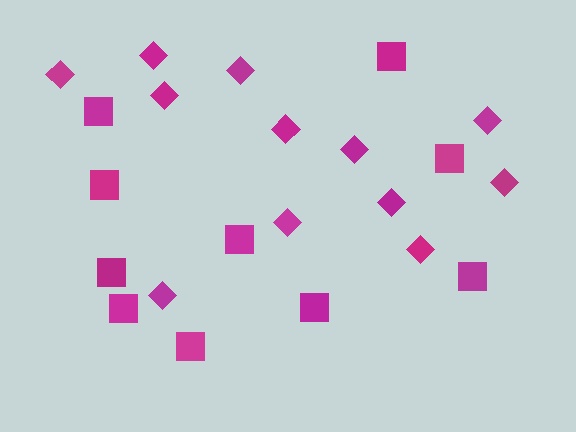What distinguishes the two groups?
There are 2 groups: one group of diamonds (12) and one group of squares (10).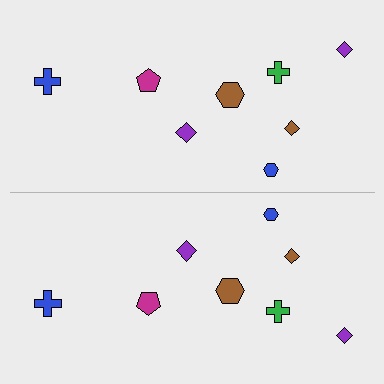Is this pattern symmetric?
Yes, this pattern has bilateral (reflection) symmetry.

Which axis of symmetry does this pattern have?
The pattern has a horizontal axis of symmetry running through the center of the image.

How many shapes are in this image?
There are 16 shapes in this image.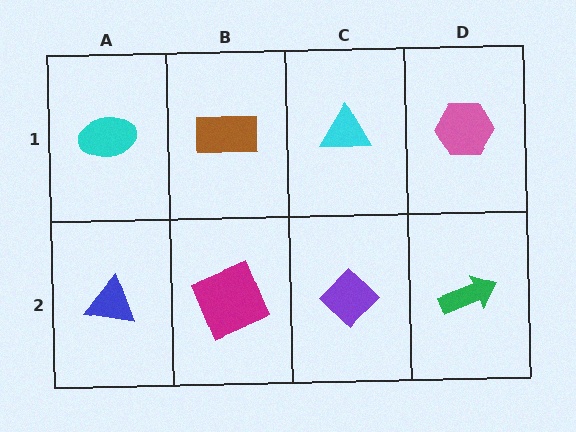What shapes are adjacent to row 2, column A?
A cyan ellipse (row 1, column A), a magenta square (row 2, column B).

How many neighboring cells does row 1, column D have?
2.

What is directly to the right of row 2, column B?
A purple diamond.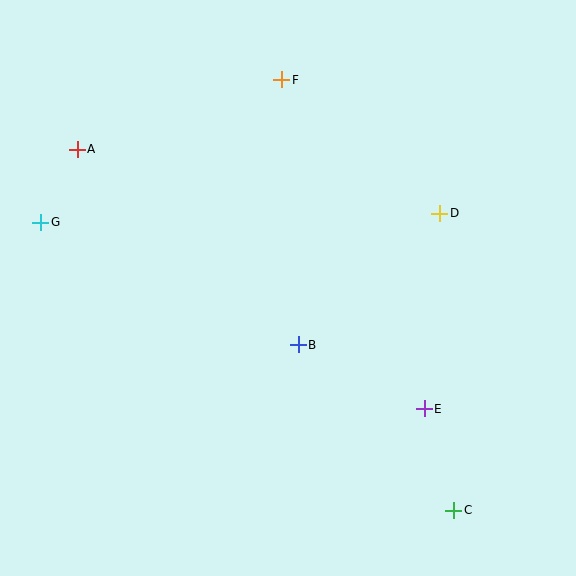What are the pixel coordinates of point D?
Point D is at (440, 213).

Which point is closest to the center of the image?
Point B at (298, 345) is closest to the center.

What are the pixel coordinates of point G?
Point G is at (41, 222).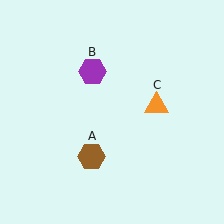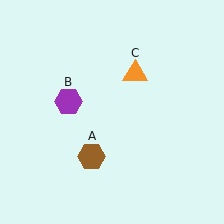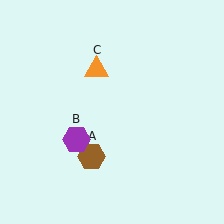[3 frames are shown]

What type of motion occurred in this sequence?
The purple hexagon (object B), orange triangle (object C) rotated counterclockwise around the center of the scene.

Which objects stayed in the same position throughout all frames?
Brown hexagon (object A) remained stationary.